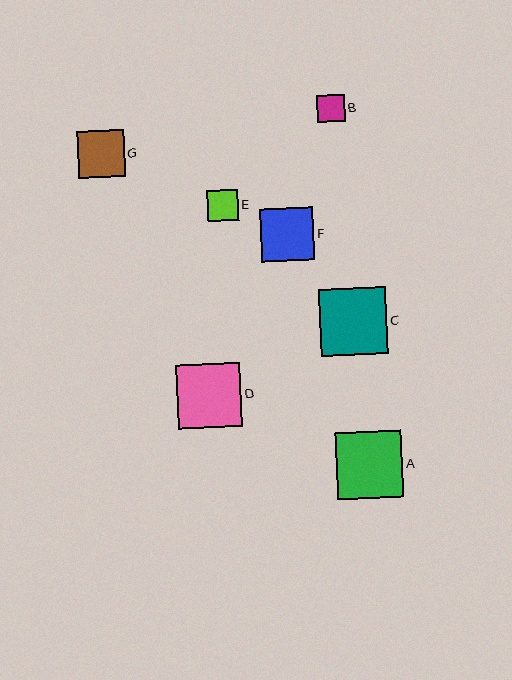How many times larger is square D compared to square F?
Square D is approximately 1.2 times the size of square F.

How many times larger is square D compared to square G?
Square D is approximately 1.4 times the size of square G.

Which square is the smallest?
Square B is the smallest with a size of approximately 27 pixels.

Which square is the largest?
Square C is the largest with a size of approximately 67 pixels.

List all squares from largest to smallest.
From largest to smallest: C, A, D, F, G, E, B.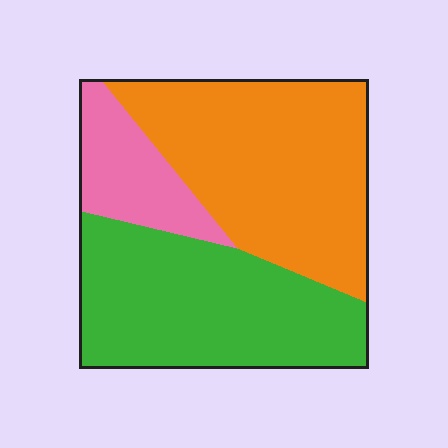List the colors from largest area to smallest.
From largest to smallest: orange, green, pink.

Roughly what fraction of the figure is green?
Green takes up about two fifths (2/5) of the figure.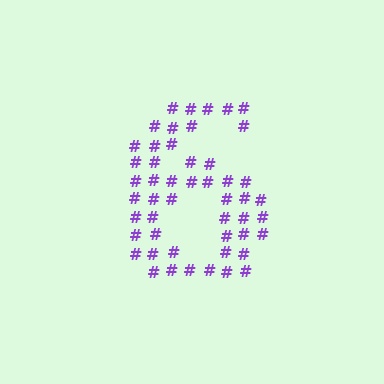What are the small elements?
The small elements are hash symbols.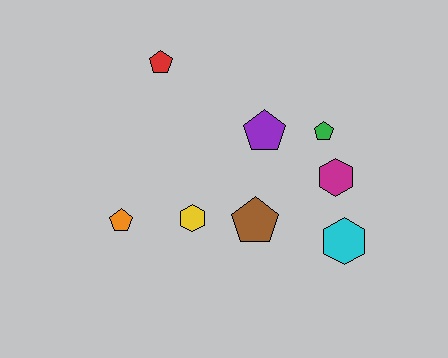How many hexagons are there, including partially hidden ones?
There are 3 hexagons.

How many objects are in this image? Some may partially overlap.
There are 8 objects.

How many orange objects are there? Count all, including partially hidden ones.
There is 1 orange object.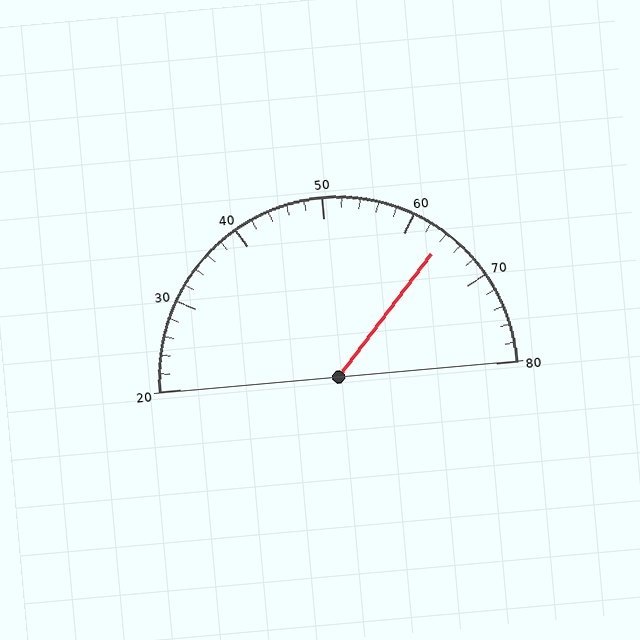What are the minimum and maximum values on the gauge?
The gauge ranges from 20 to 80.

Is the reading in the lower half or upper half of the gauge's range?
The reading is in the upper half of the range (20 to 80).